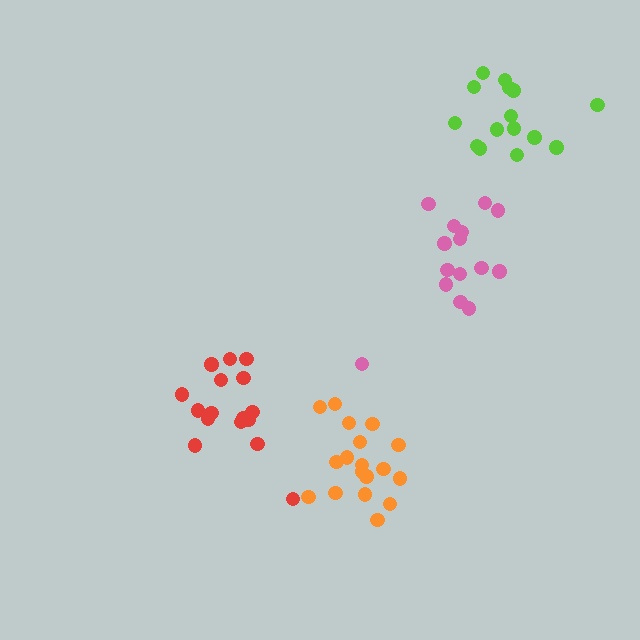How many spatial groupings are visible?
There are 4 spatial groupings.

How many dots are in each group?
Group 1: 15 dots, Group 2: 18 dots, Group 3: 16 dots, Group 4: 15 dots (64 total).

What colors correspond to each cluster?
The clusters are colored: pink, orange, red, lime.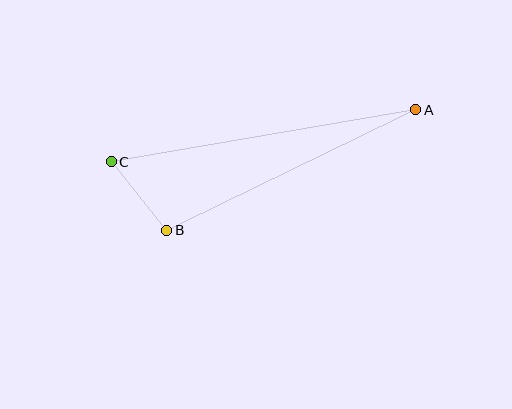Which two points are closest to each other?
Points B and C are closest to each other.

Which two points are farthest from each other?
Points A and C are farthest from each other.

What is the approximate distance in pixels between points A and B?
The distance between A and B is approximately 277 pixels.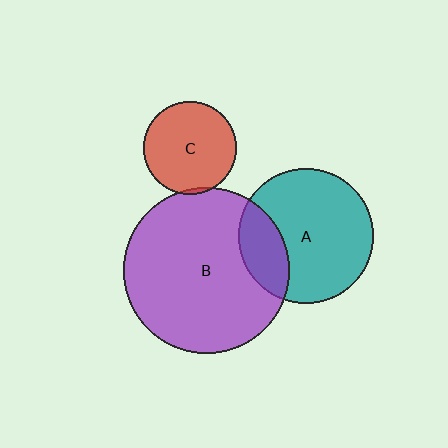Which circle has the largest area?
Circle B (purple).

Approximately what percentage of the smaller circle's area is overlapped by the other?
Approximately 5%.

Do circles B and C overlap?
Yes.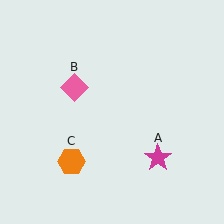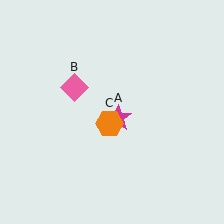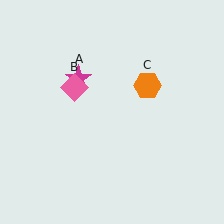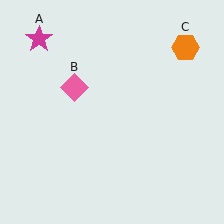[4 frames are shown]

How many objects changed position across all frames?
2 objects changed position: magenta star (object A), orange hexagon (object C).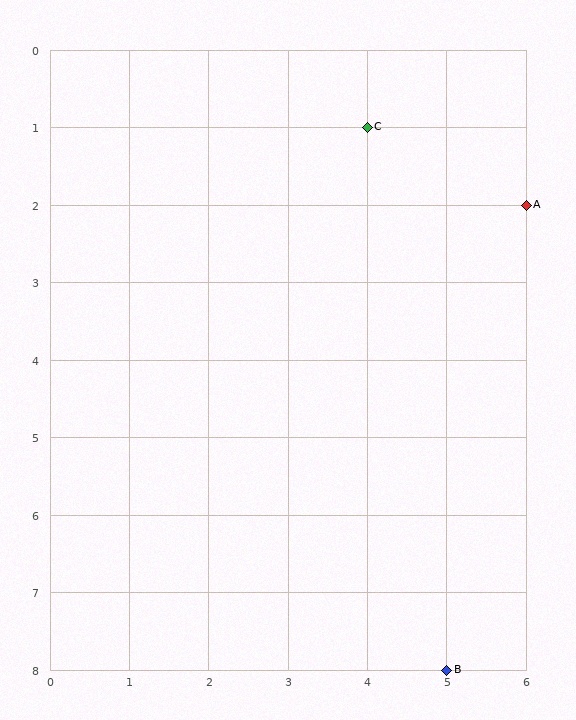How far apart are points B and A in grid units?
Points B and A are 1 column and 6 rows apart (about 6.1 grid units diagonally).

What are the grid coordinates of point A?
Point A is at grid coordinates (6, 2).